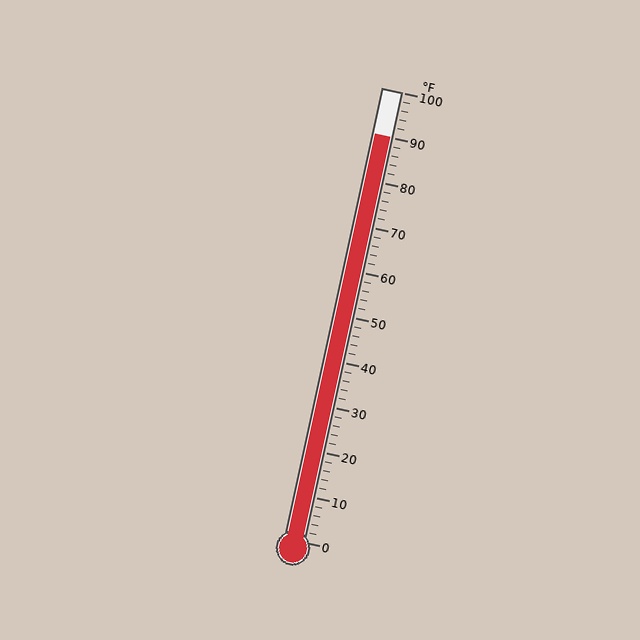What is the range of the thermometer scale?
The thermometer scale ranges from 0°F to 100°F.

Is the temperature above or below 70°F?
The temperature is above 70°F.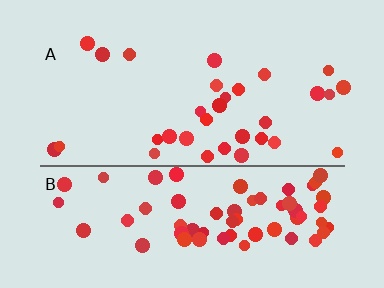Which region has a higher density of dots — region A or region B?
B (the bottom).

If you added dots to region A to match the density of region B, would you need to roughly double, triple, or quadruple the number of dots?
Approximately double.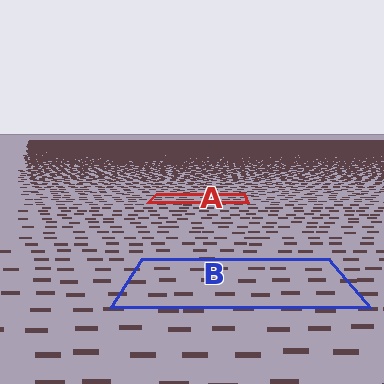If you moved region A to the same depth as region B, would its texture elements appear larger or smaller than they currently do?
They would appear larger. At a closer depth, the same texture elements are projected at a bigger on-screen size.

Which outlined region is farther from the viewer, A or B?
Region A is farther from the viewer — the texture elements inside it appear smaller and more densely packed.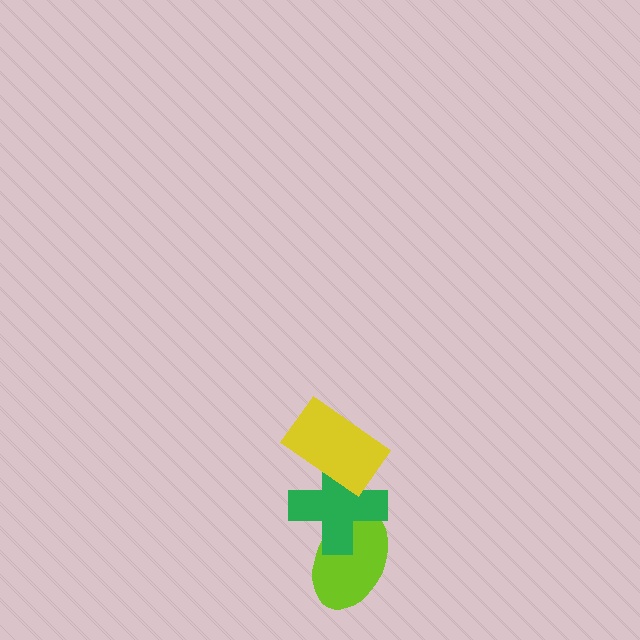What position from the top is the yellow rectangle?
The yellow rectangle is 1st from the top.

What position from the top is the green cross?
The green cross is 2nd from the top.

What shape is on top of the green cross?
The yellow rectangle is on top of the green cross.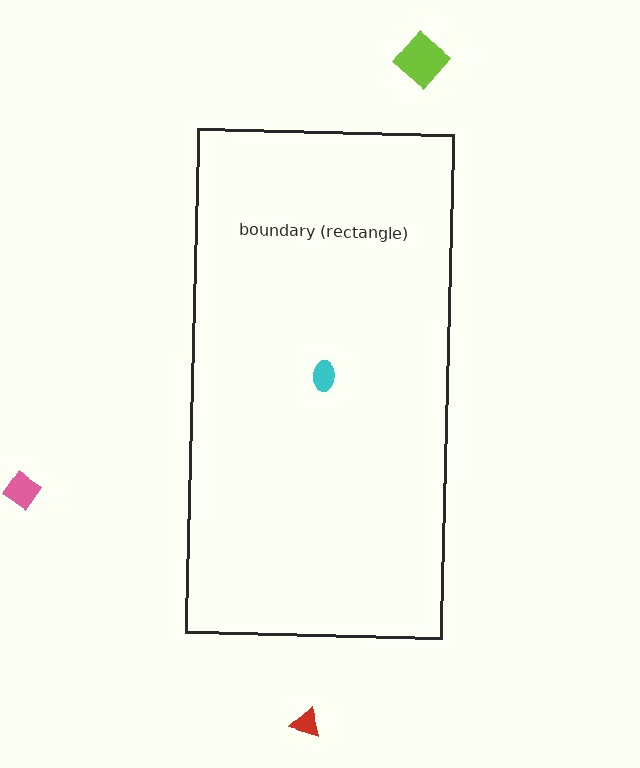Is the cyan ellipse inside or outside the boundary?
Inside.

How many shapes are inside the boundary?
1 inside, 3 outside.